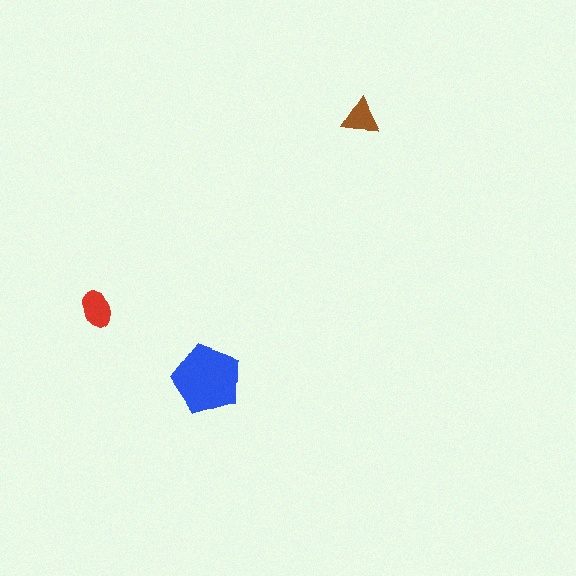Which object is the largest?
The blue pentagon.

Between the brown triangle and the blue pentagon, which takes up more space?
The blue pentagon.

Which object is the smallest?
The brown triangle.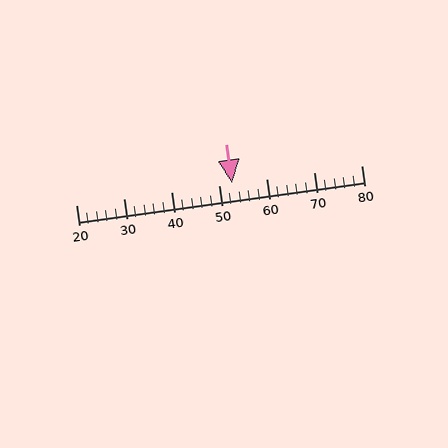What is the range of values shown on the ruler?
The ruler shows values from 20 to 80.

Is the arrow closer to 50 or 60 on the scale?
The arrow is closer to 50.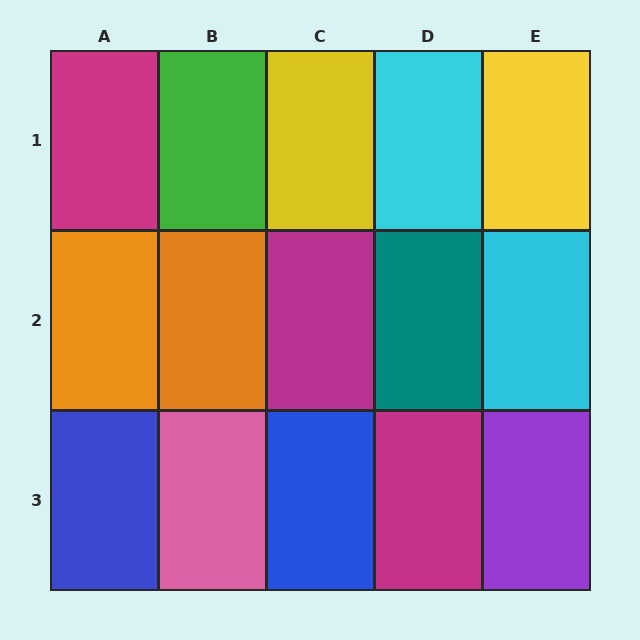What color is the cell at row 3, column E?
Purple.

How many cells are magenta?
3 cells are magenta.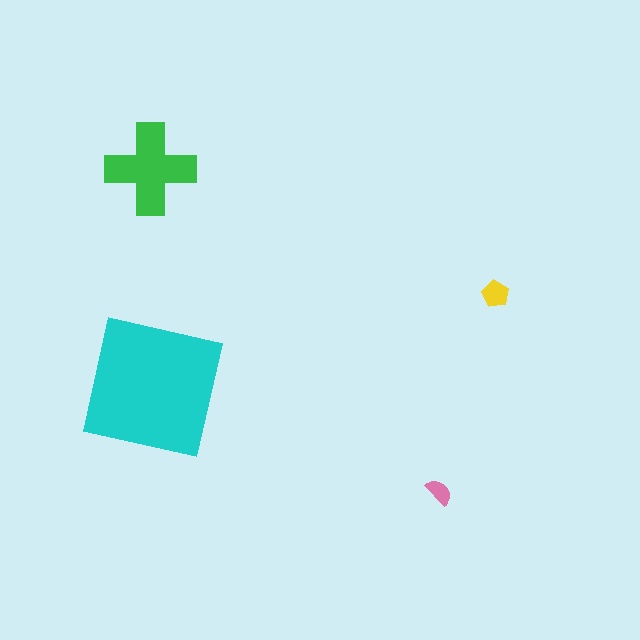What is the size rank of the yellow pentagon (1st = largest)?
3rd.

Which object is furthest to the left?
The green cross is leftmost.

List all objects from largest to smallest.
The cyan square, the green cross, the yellow pentagon, the pink semicircle.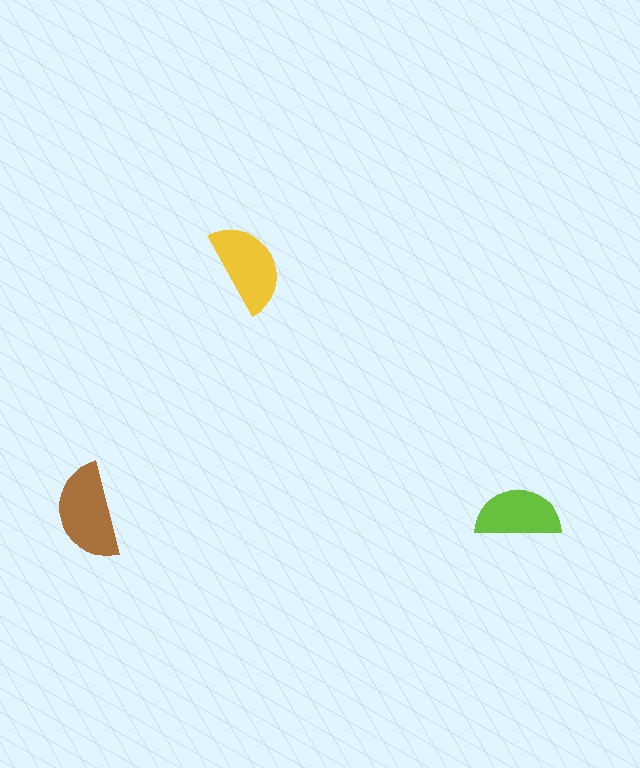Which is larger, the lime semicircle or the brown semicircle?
The brown one.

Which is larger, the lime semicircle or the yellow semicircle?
The yellow one.